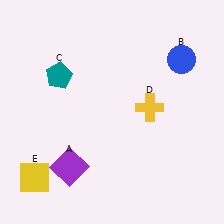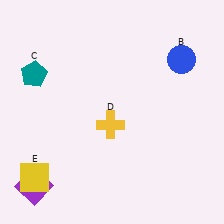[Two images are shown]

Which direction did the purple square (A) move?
The purple square (A) moved left.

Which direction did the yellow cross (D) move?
The yellow cross (D) moved left.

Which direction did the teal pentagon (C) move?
The teal pentagon (C) moved left.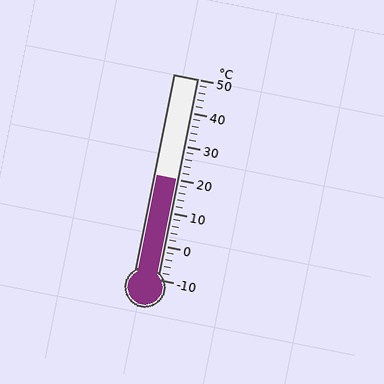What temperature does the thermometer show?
The thermometer shows approximately 20°C.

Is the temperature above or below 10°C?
The temperature is above 10°C.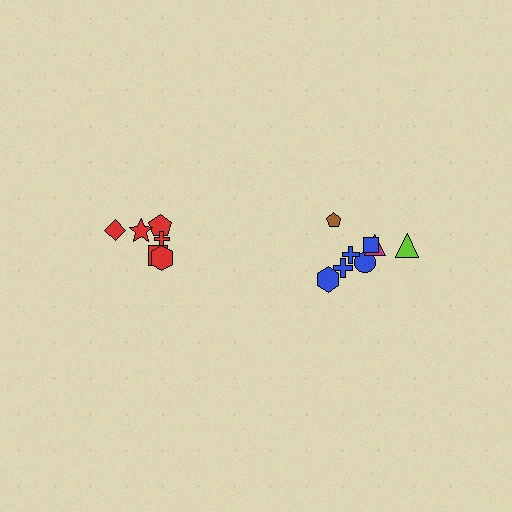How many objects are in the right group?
There are 8 objects.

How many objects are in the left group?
There are 6 objects.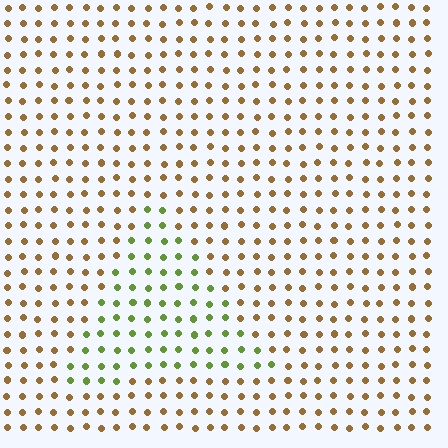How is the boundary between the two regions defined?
The boundary is defined purely by a slight shift in hue (about 57 degrees). Spacing, size, and orientation are identical on both sides.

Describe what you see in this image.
The image is filled with small brown elements in a uniform arrangement. A triangle-shaped region is visible where the elements are tinted to a slightly different hue, forming a subtle color boundary.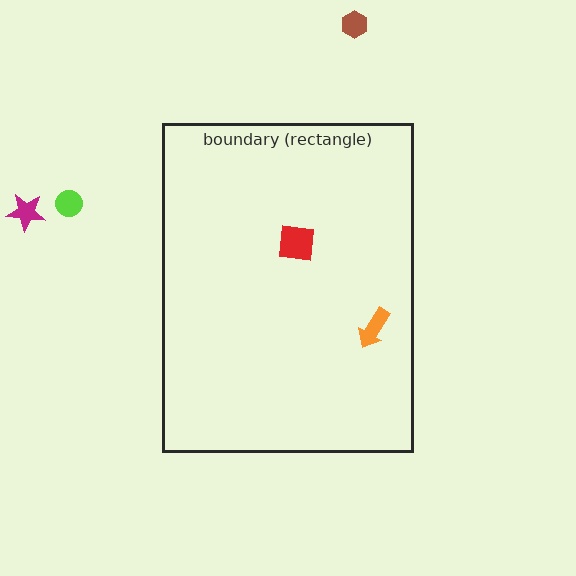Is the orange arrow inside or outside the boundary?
Inside.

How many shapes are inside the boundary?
2 inside, 3 outside.